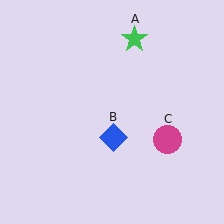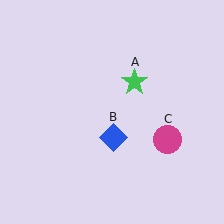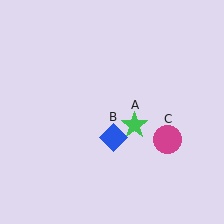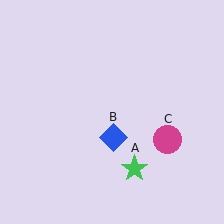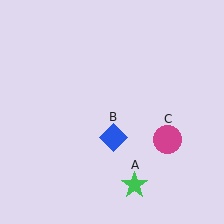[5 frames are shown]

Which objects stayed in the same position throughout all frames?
Blue diamond (object B) and magenta circle (object C) remained stationary.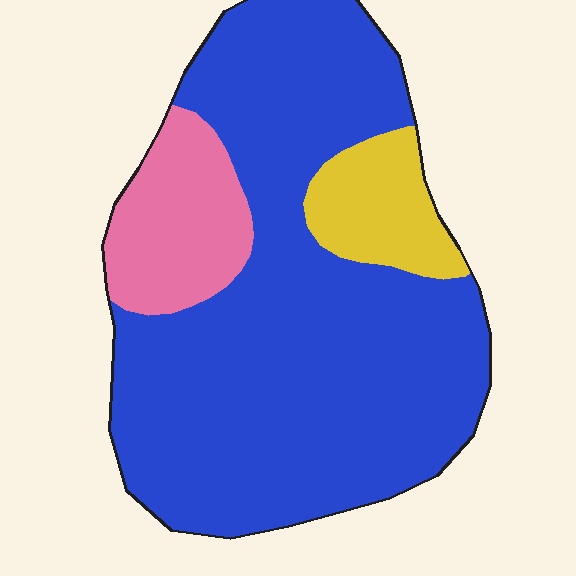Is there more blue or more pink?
Blue.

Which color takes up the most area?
Blue, at roughly 75%.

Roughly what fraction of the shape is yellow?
Yellow covers about 10% of the shape.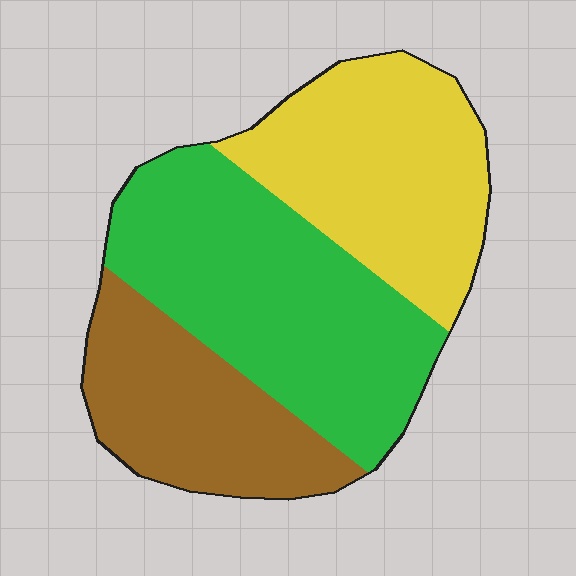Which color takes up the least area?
Brown, at roughly 25%.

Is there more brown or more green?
Green.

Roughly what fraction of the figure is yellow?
Yellow takes up about one third (1/3) of the figure.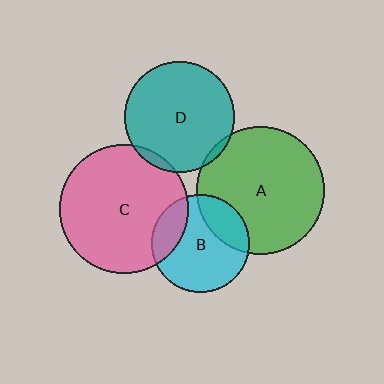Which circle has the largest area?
Circle C (pink).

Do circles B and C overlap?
Yes.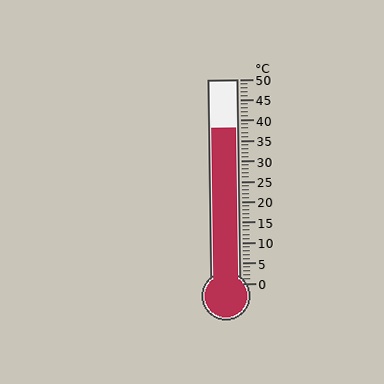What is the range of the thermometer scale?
The thermometer scale ranges from 0°C to 50°C.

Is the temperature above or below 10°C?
The temperature is above 10°C.